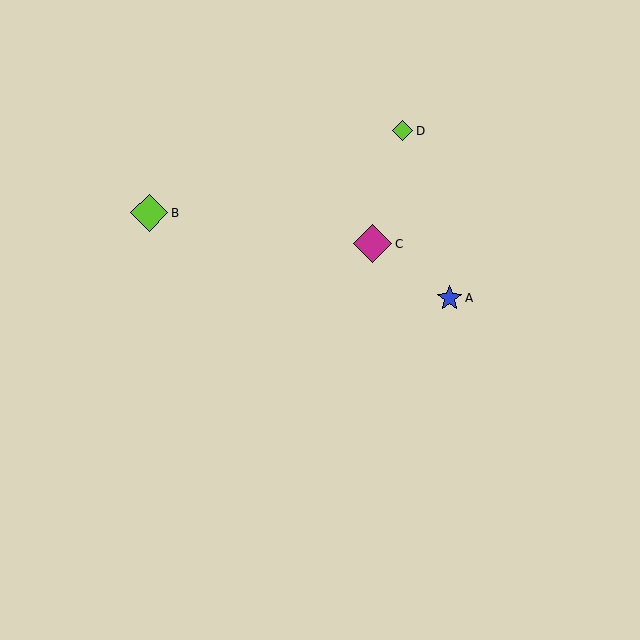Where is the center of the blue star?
The center of the blue star is at (450, 298).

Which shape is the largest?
The magenta diamond (labeled C) is the largest.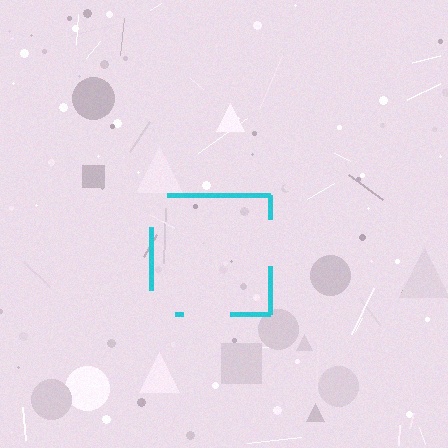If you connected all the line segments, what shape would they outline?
They would outline a square.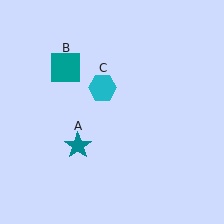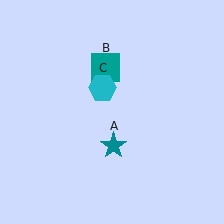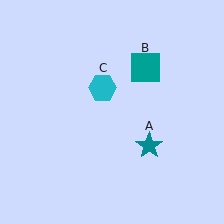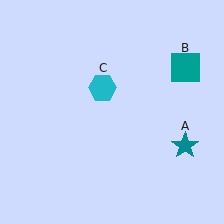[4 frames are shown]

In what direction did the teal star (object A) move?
The teal star (object A) moved right.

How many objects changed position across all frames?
2 objects changed position: teal star (object A), teal square (object B).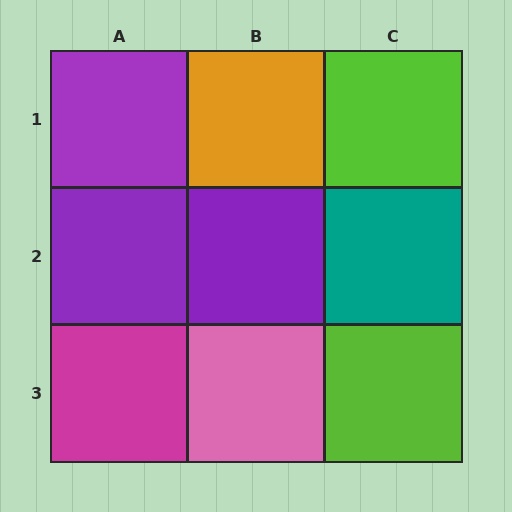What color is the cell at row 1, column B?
Orange.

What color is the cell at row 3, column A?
Magenta.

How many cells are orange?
1 cell is orange.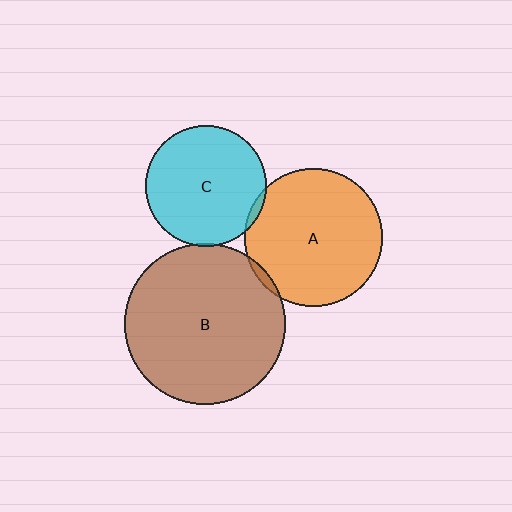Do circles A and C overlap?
Yes.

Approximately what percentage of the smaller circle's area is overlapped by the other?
Approximately 5%.